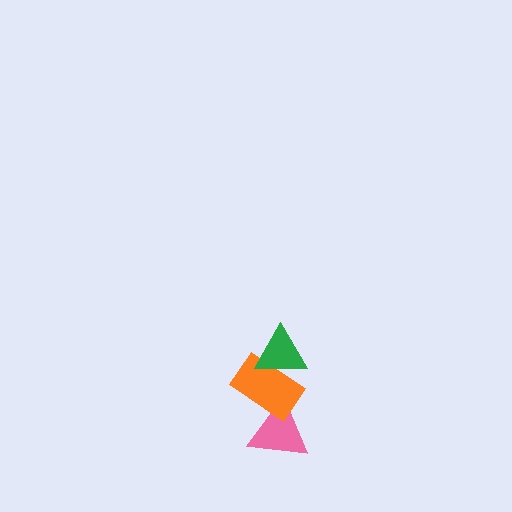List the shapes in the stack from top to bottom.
From top to bottom: the green triangle, the orange rectangle, the pink triangle.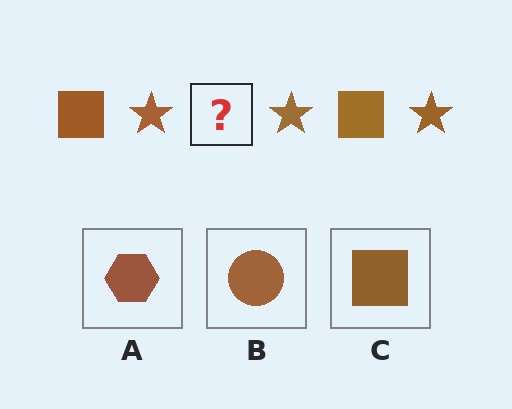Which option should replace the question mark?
Option C.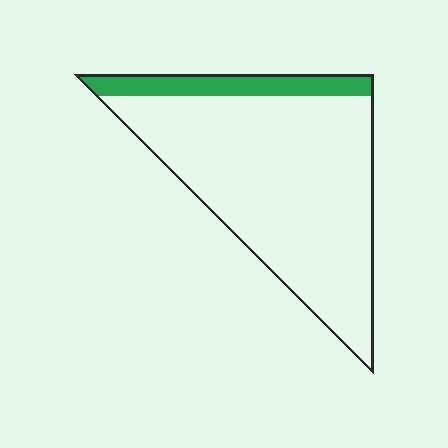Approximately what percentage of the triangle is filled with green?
Approximately 15%.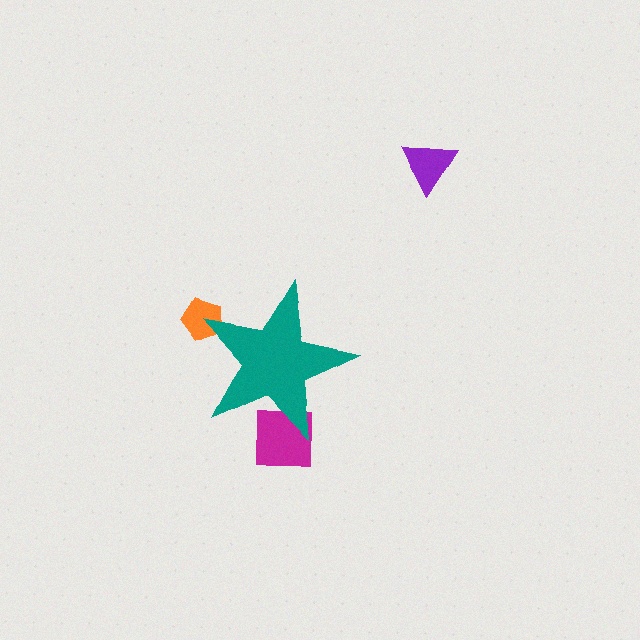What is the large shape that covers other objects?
A teal star.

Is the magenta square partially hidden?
Yes, the magenta square is partially hidden behind the teal star.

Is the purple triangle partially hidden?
No, the purple triangle is fully visible.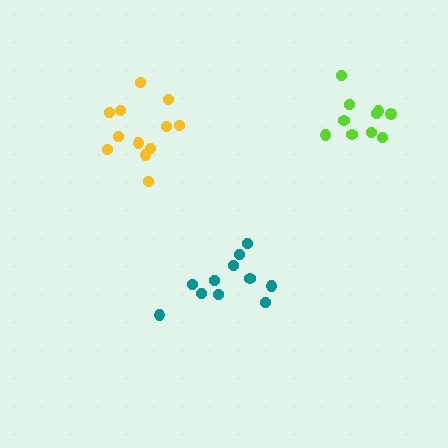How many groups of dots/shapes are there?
There are 3 groups.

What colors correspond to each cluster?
The clusters are colored: lime, yellow, teal.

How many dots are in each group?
Group 1: 10 dots, Group 2: 12 dots, Group 3: 11 dots (33 total).